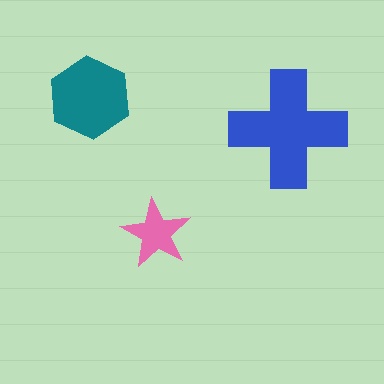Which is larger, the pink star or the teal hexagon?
The teal hexagon.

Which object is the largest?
The blue cross.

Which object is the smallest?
The pink star.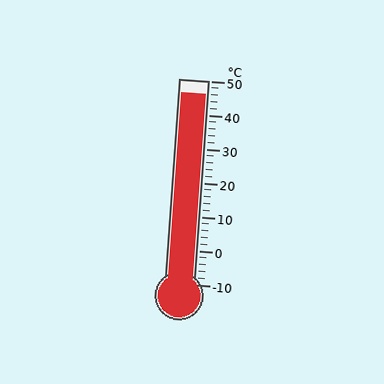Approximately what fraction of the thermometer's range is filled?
The thermometer is filled to approximately 95% of its range.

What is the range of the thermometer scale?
The thermometer scale ranges from -10°C to 50°C.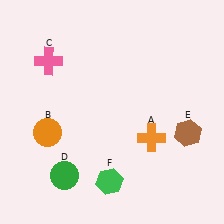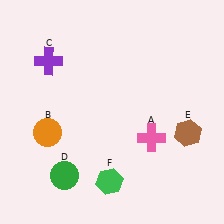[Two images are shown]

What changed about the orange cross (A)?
In Image 1, A is orange. In Image 2, it changed to pink.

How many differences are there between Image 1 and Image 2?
There are 2 differences between the two images.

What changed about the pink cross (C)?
In Image 1, C is pink. In Image 2, it changed to purple.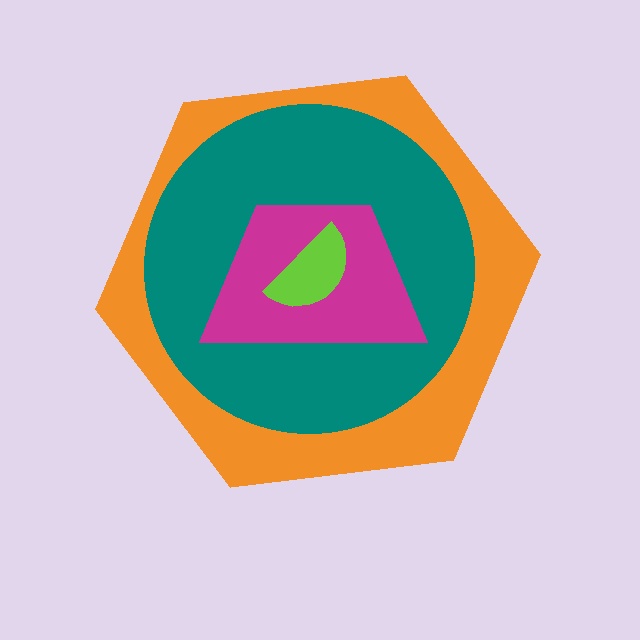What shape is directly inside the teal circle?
The magenta trapezoid.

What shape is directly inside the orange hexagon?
The teal circle.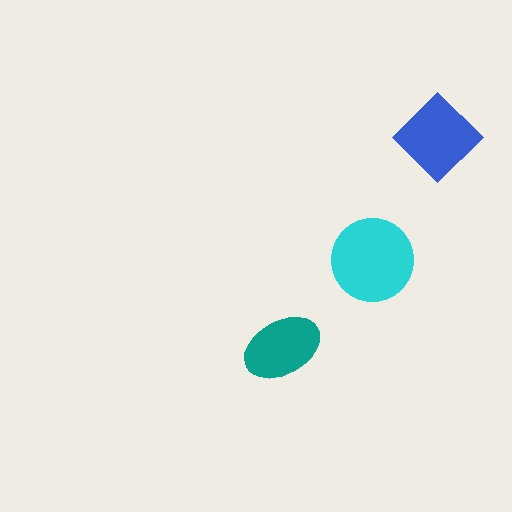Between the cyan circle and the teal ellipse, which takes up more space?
The cyan circle.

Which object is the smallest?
The teal ellipse.